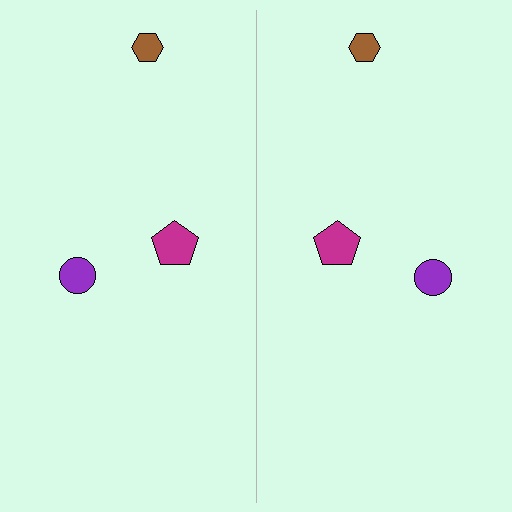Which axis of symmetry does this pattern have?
The pattern has a vertical axis of symmetry running through the center of the image.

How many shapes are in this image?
There are 6 shapes in this image.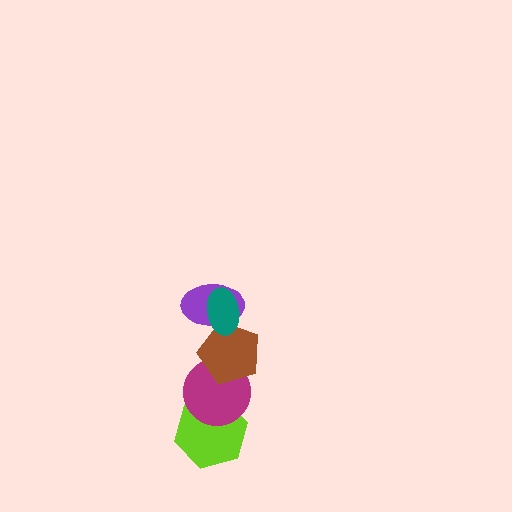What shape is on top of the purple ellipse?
The teal ellipse is on top of the purple ellipse.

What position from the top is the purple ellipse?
The purple ellipse is 2nd from the top.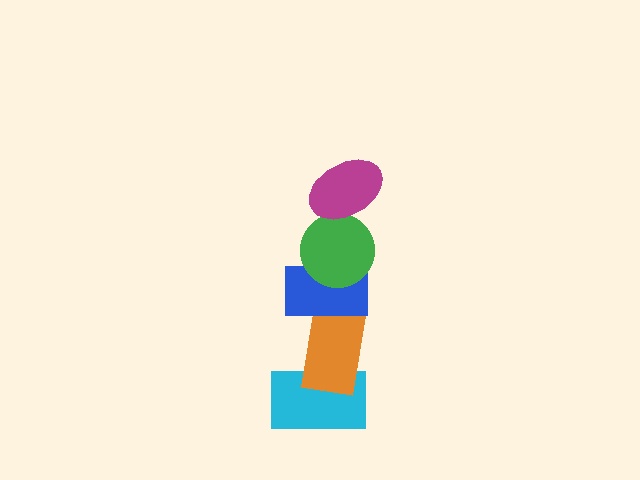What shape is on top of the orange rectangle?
The blue rectangle is on top of the orange rectangle.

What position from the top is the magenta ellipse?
The magenta ellipse is 1st from the top.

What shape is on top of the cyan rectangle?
The orange rectangle is on top of the cyan rectangle.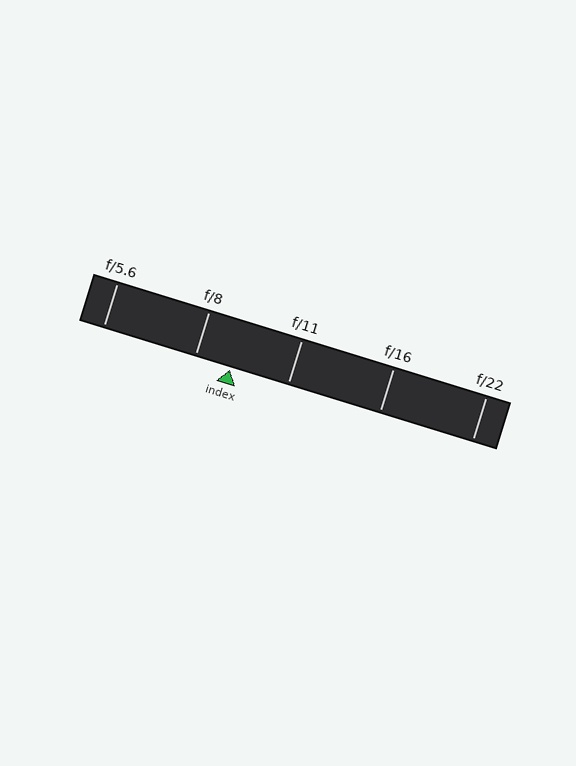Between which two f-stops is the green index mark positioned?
The index mark is between f/8 and f/11.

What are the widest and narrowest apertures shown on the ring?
The widest aperture shown is f/5.6 and the narrowest is f/22.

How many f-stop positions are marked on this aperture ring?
There are 5 f-stop positions marked.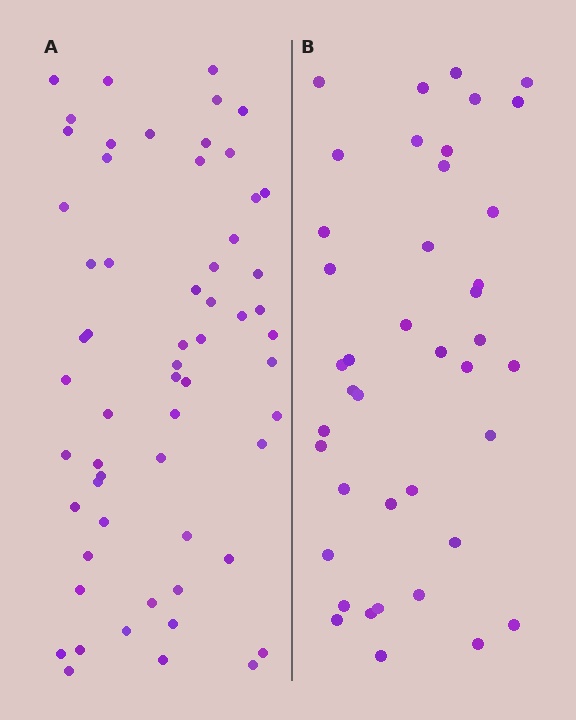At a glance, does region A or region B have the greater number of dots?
Region A (the left region) has more dots.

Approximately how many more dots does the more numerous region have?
Region A has approximately 20 more dots than region B.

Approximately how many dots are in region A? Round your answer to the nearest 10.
About 60 dots.